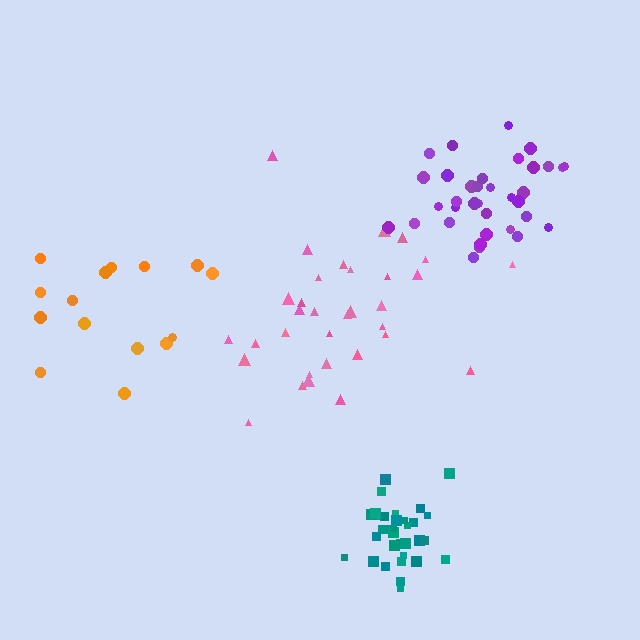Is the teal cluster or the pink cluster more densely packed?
Teal.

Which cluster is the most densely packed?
Teal.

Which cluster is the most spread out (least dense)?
Orange.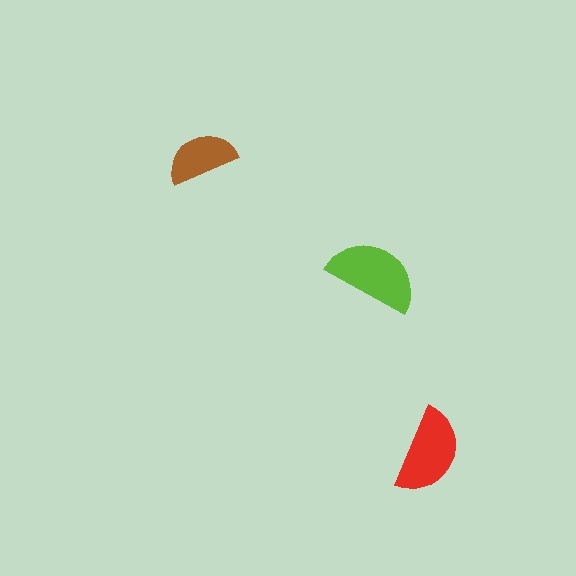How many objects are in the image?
There are 3 objects in the image.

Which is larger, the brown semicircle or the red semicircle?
The red one.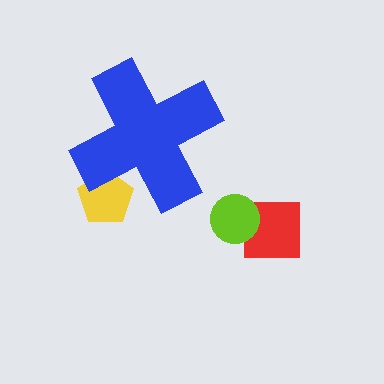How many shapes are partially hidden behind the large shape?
1 shape is partially hidden.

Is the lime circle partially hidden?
No, the lime circle is fully visible.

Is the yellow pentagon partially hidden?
Yes, the yellow pentagon is partially hidden behind the blue cross.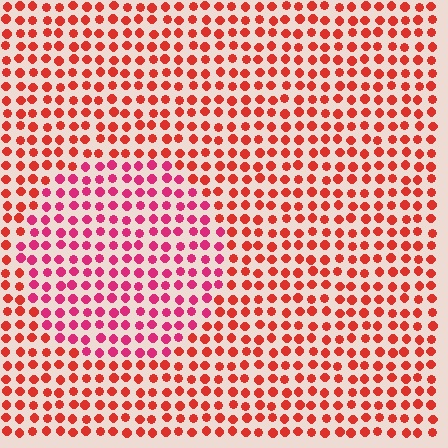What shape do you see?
I see a circle.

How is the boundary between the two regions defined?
The boundary is defined purely by a slight shift in hue (about 30 degrees). Spacing, size, and orientation are identical on both sides.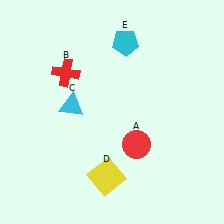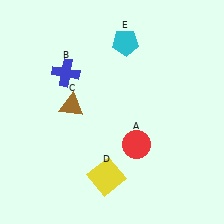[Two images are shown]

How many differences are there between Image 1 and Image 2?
There are 2 differences between the two images.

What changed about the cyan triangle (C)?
In Image 1, C is cyan. In Image 2, it changed to brown.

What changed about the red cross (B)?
In Image 1, B is red. In Image 2, it changed to blue.